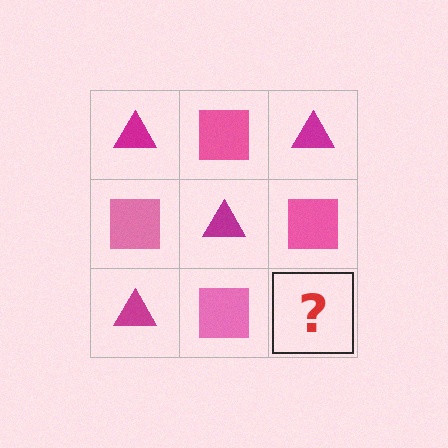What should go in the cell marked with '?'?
The missing cell should contain a magenta triangle.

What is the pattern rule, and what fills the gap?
The rule is that it alternates magenta triangle and pink square in a checkerboard pattern. The gap should be filled with a magenta triangle.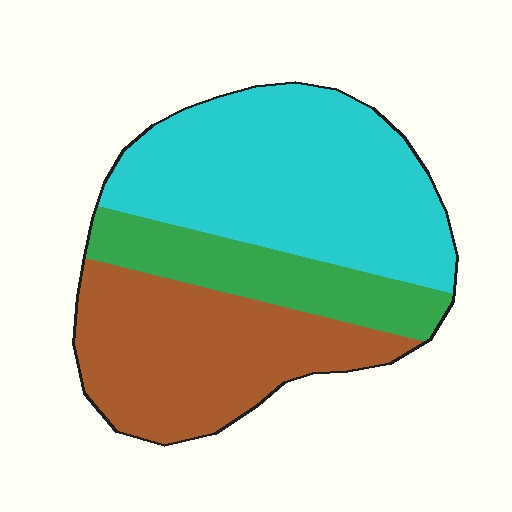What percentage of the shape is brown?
Brown takes up between a quarter and a half of the shape.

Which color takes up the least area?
Green, at roughly 20%.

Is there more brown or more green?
Brown.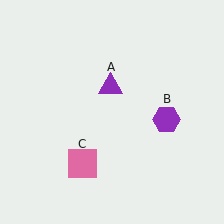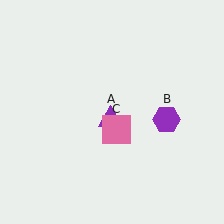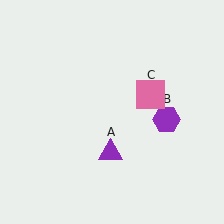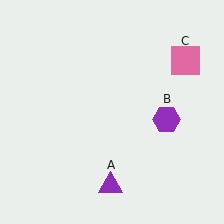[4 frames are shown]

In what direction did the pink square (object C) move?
The pink square (object C) moved up and to the right.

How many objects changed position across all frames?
2 objects changed position: purple triangle (object A), pink square (object C).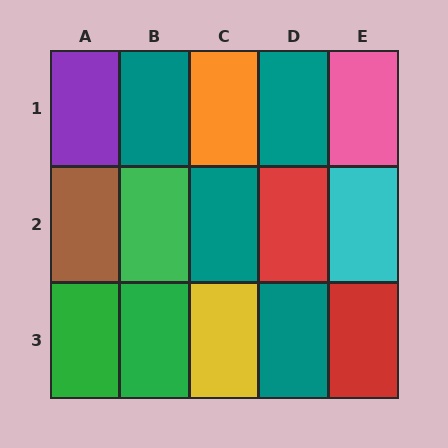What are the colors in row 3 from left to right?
Green, green, yellow, teal, red.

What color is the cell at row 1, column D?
Teal.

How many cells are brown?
1 cell is brown.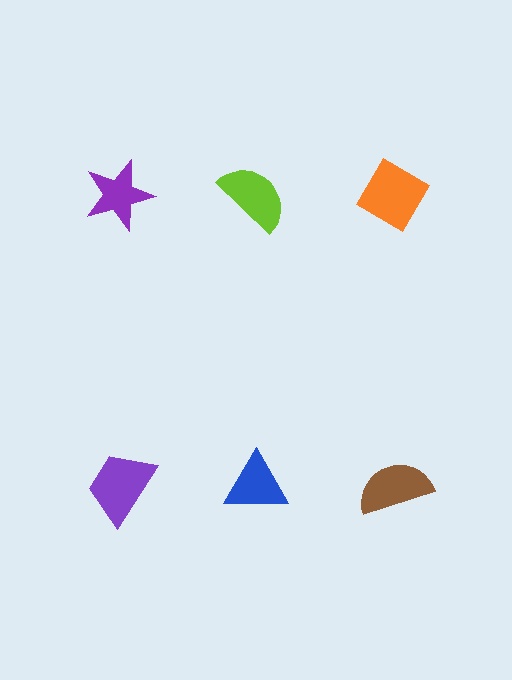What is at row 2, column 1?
A purple trapezoid.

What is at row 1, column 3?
An orange diamond.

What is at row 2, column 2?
A blue triangle.